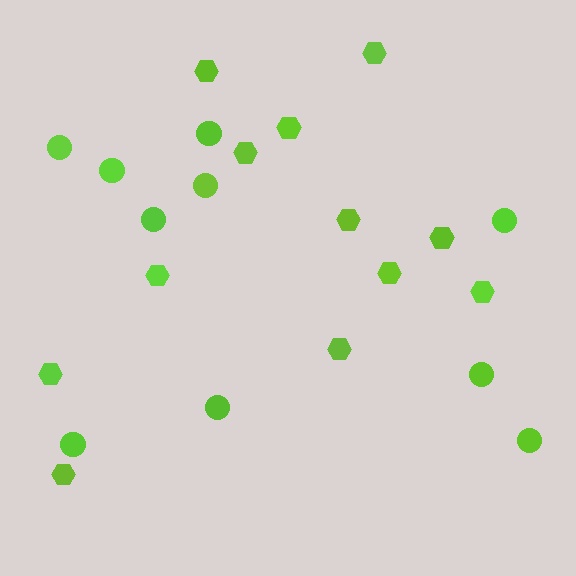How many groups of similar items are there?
There are 2 groups: one group of circles (10) and one group of hexagons (12).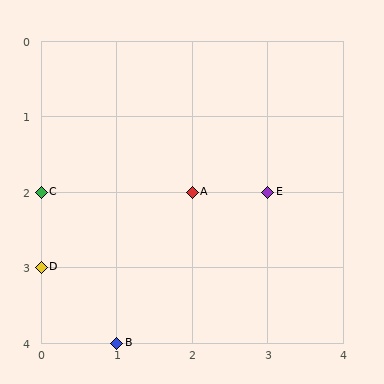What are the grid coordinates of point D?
Point D is at grid coordinates (0, 3).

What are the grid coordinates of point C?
Point C is at grid coordinates (0, 2).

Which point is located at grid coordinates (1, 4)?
Point B is at (1, 4).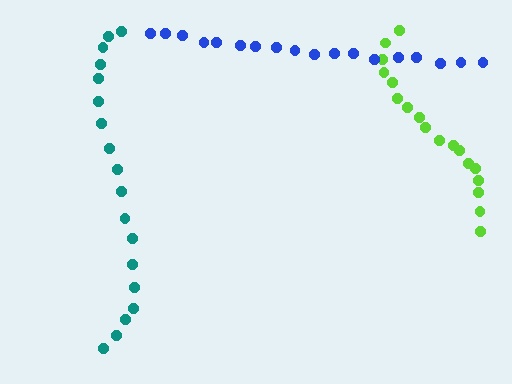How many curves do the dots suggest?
There are 3 distinct paths.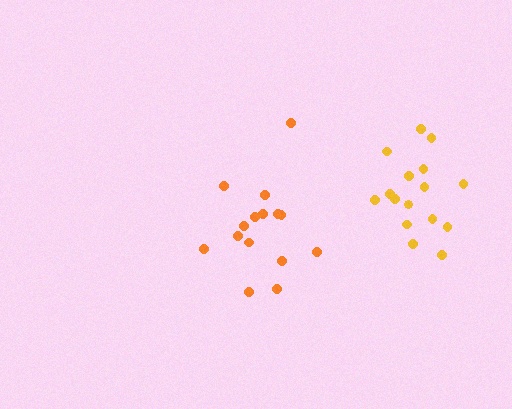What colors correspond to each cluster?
The clusters are colored: orange, yellow.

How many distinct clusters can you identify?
There are 2 distinct clusters.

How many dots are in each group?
Group 1: 15 dots, Group 2: 16 dots (31 total).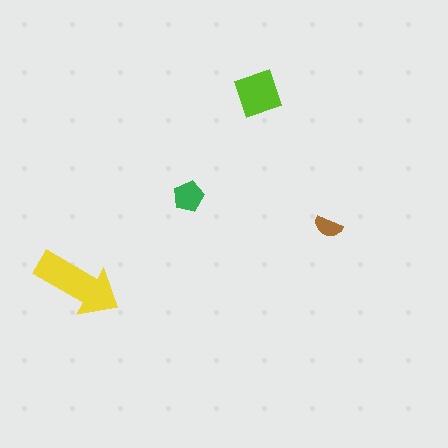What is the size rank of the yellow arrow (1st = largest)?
1st.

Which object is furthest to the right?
The brown semicircle is rightmost.